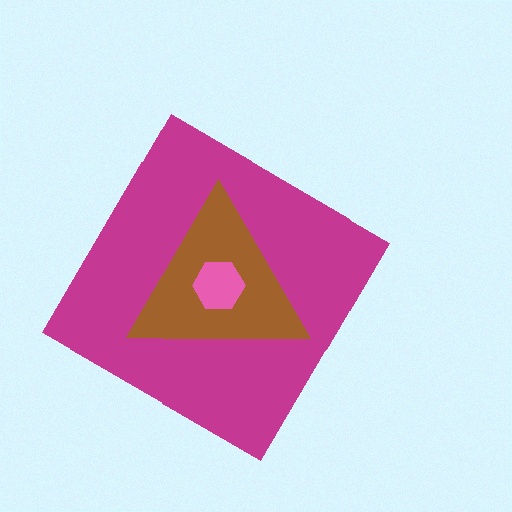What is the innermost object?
The pink hexagon.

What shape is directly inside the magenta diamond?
The brown triangle.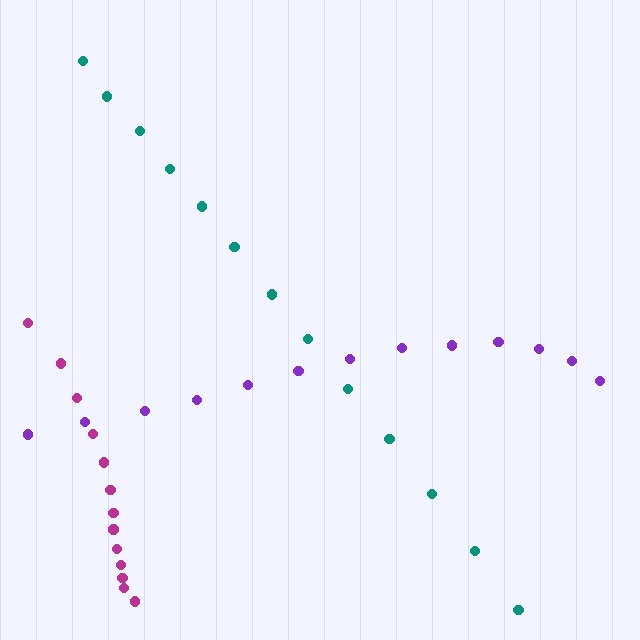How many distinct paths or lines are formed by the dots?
There are 3 distinct paths.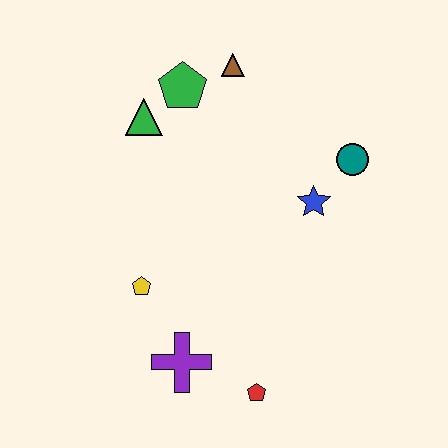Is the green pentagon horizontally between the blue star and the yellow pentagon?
Yes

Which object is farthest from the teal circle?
The purple cross is farthest from the teal circle.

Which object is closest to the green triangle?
The green pentagon is closest to the green triangle.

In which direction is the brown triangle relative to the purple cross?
The brown triangle is above the purple cross.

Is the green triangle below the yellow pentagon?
No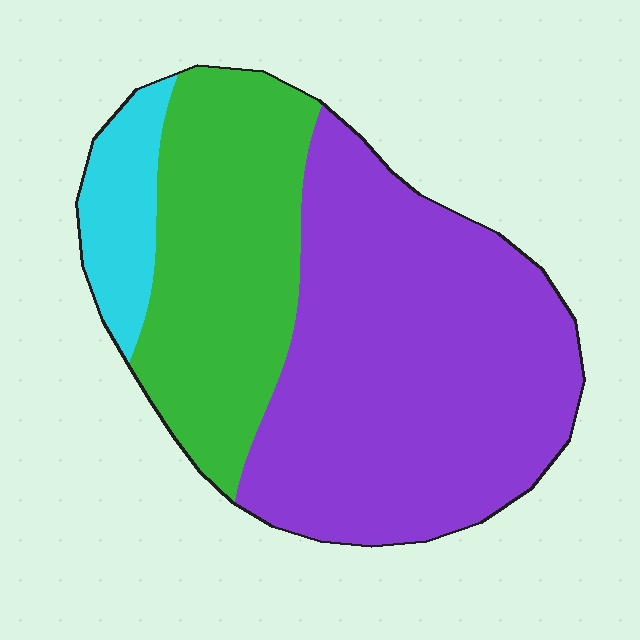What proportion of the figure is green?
Green covers about 35% of the figure.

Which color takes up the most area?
Purple, at roughly 60%.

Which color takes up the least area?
Cyan, at roughly 10%.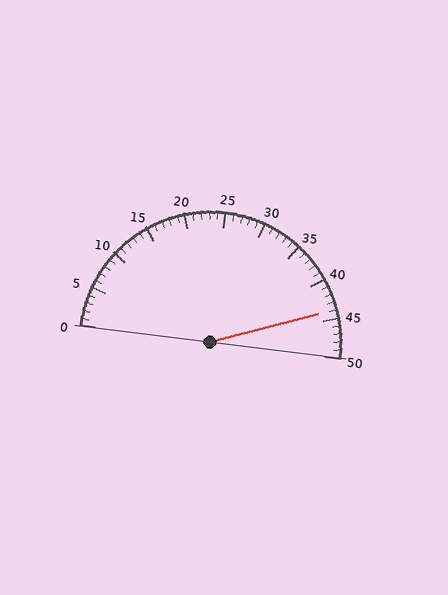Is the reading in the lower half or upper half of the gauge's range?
The reading is in the upper half of the range (0 to 50).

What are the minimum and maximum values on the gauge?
The gauge ranges from 0 to 50.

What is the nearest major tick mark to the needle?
The nearest major tick mark is 45.